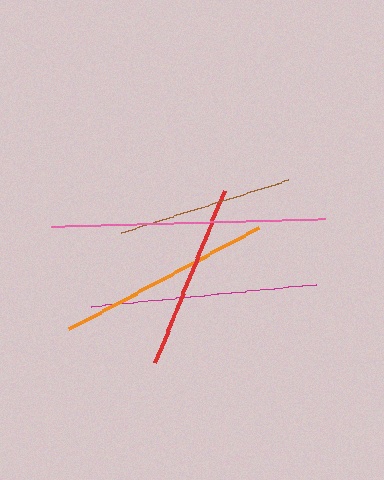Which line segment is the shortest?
The brown line is the shortest at approximately 175 pixels.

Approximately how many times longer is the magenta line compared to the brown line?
The magenta line is approximately 1.3 times the length of the brown line.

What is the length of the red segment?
The red segment is approximately 186 pixels long.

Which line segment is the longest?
The pink line is the longest at approximately 275 pixels.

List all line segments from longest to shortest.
From longest to shortest: pink, magenta, orange, red, brown.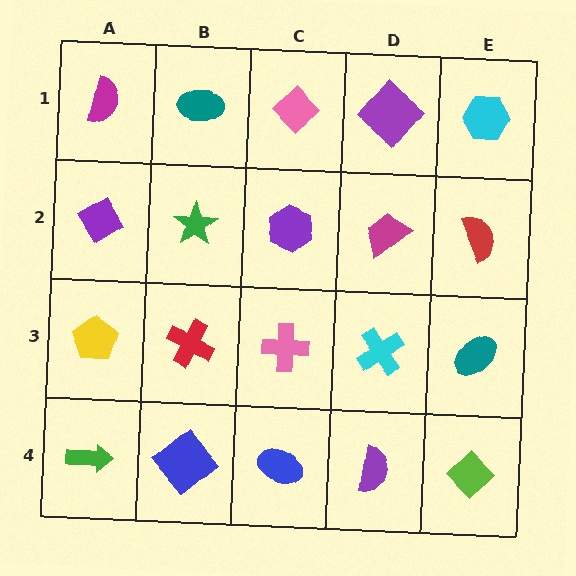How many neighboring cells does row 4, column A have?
2.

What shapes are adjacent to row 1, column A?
A purple diamond (row 2, column A), a teal ellipse (row 1, column B).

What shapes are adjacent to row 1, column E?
A red semicircle (row 2, column E), a purple diamond (row 1, column D).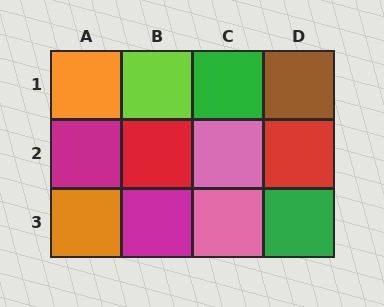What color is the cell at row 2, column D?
Red.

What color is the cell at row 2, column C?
Pink.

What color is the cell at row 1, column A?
Orange.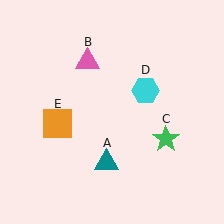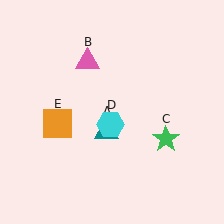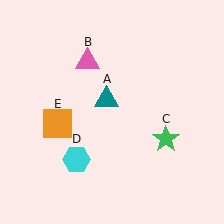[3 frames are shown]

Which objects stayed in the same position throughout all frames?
Pink triangle (object B) and green star (object C) and orange square (object E) remained stationary.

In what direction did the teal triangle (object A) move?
The teal triangle (object A) moved up.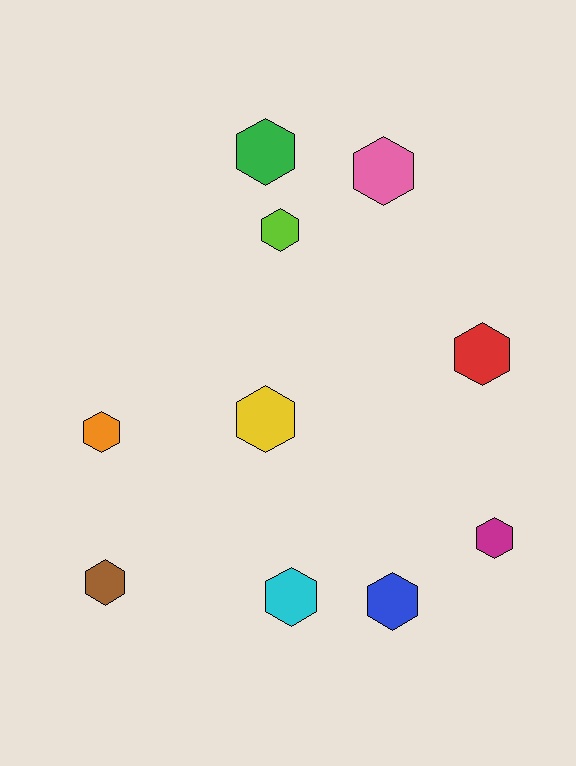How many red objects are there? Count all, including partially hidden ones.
There is 1 red object.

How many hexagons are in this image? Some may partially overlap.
There are 10 hexagons.